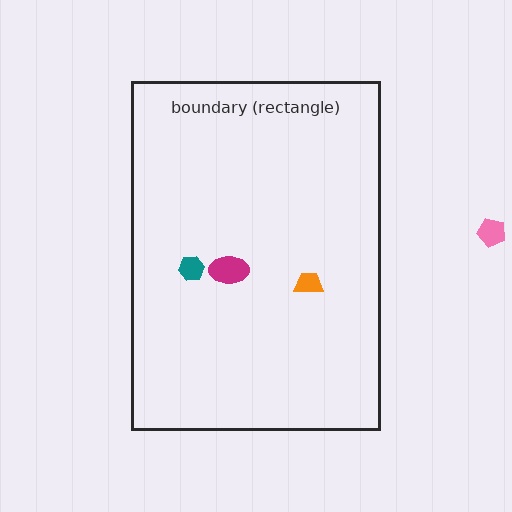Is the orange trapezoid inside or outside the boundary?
Inside.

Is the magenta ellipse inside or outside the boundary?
Inside.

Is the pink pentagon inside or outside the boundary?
Outside.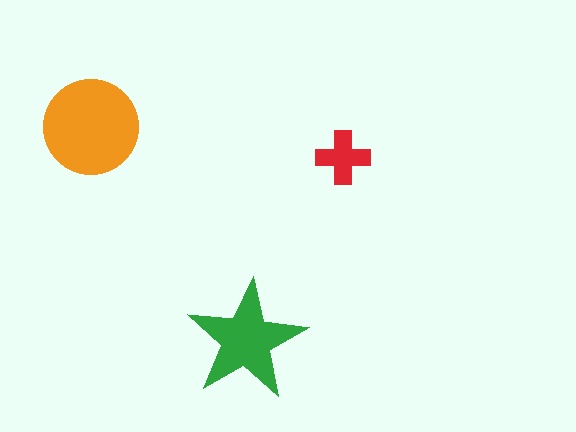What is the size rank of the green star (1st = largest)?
2nd.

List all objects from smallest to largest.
The red cross, the green star, the orange circle.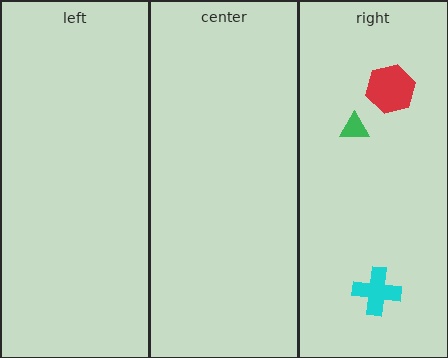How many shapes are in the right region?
3.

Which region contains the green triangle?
The right region.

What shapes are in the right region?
The cyan cross, the green triangle, the red hexagon.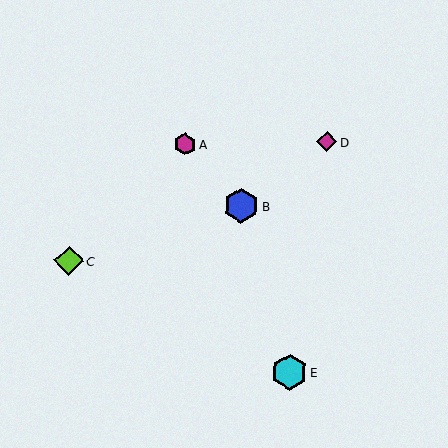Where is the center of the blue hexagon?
The center of the blue hexagon is at (241, 206).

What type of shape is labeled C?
Shape C is a lime diamond.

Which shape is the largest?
The cyan hexagon (labeled E) is the largest.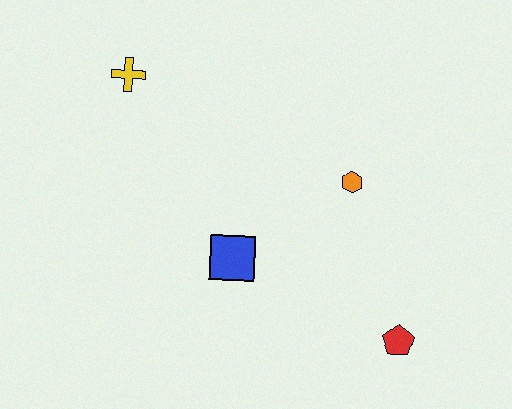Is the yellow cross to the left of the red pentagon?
Yes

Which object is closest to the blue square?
The orange hexagon is closest to the blue square.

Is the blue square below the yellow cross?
Yes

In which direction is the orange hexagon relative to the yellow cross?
The orange hexagon is to the right of the yellow cross.